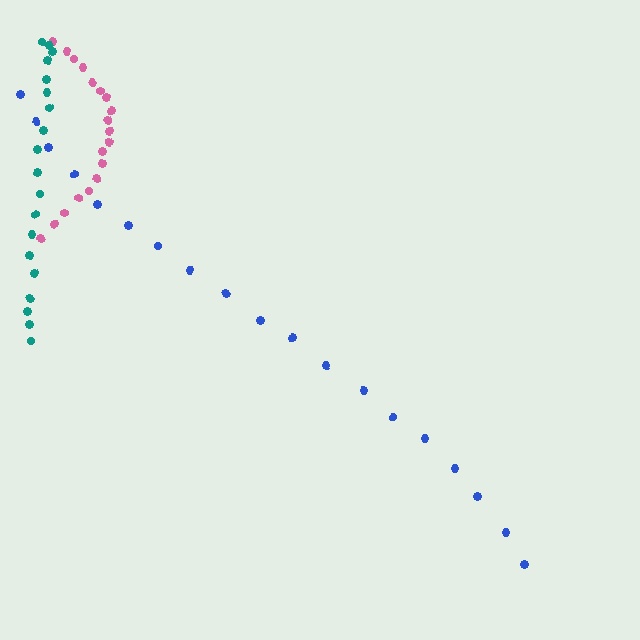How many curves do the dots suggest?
There are 3 distinct paths.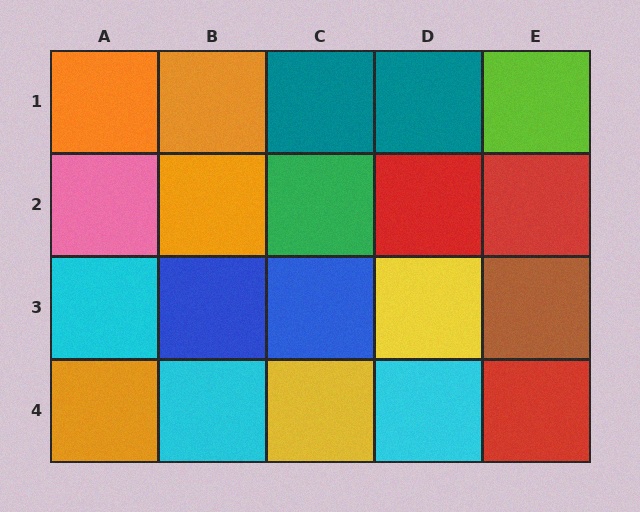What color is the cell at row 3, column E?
Brown.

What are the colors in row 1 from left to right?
Orange, orange, teal, teal, lime.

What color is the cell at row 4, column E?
Red.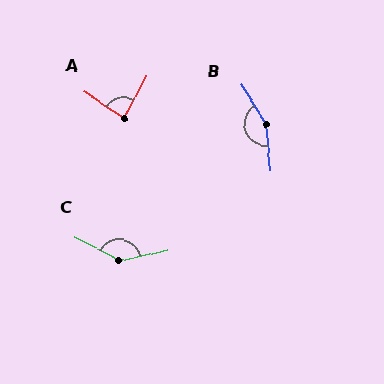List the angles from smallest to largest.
A (84°), C (140°), B (153°).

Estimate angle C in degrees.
Approximately 140 degrees.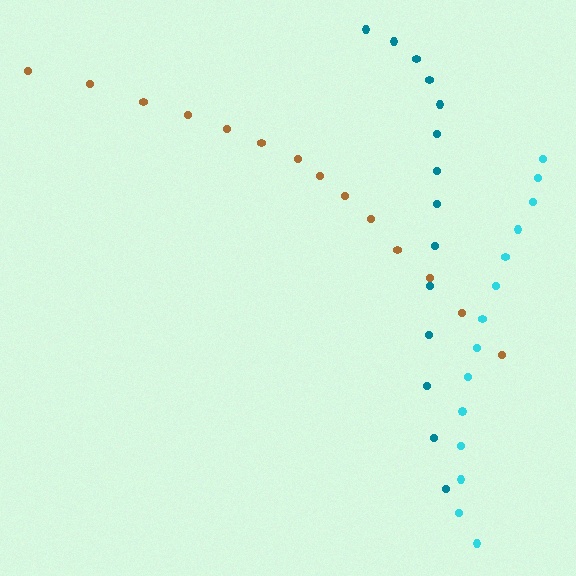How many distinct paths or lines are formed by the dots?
There are 3 distinct paths.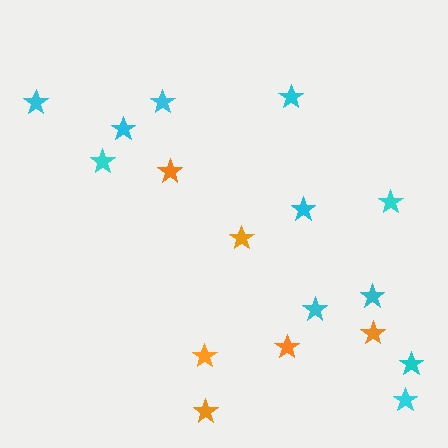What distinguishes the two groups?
There are 2 groups: one group of orange stars (6) and one group of cyan stars (11).